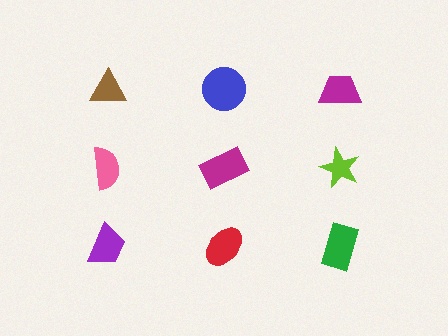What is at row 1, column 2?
A blue circle.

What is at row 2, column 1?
A pink semicircle.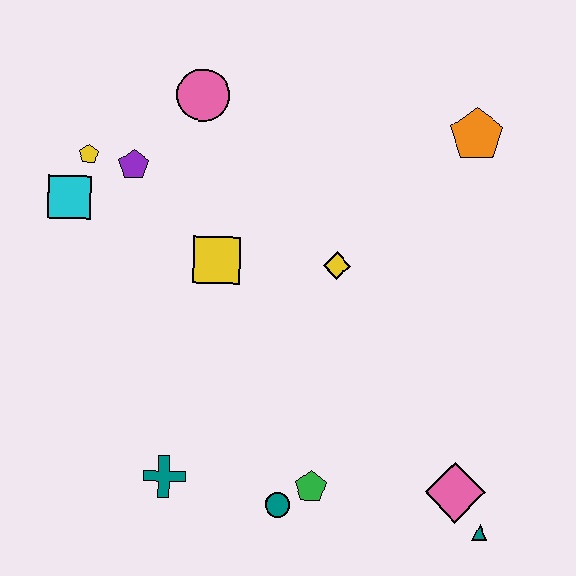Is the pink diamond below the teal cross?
Yes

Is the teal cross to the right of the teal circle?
No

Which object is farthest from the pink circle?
The teal triangle is farthest from the pink circle.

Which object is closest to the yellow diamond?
The yellow square is closest to the yellow diamond.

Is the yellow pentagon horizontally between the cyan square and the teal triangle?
Yes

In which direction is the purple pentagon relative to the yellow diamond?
The purple pentagon is to the left of the yellow diamond.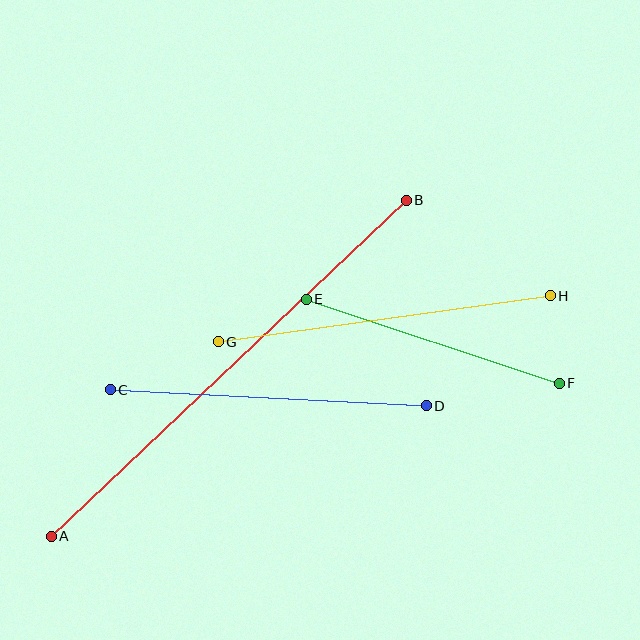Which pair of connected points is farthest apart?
Points A and B are farthest apart.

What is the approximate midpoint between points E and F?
The midpoint is at approximately (433, 341) pixels.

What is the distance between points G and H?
The distance is approximately 335 pixels.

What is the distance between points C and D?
The distance is approximately 316 pixels.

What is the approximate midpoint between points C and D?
The midpoint is at approximately (268, 398) pixels.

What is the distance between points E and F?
The distance is approximately 267 pixels.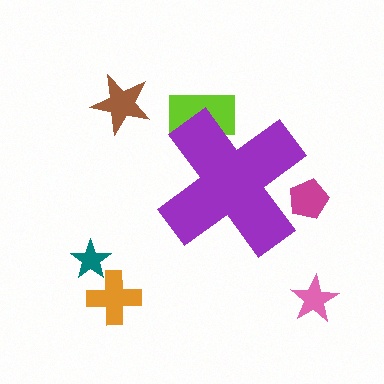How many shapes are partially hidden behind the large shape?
2 shapes are partially hidden.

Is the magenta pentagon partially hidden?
Yes, the magenta pentagon is partially hidden behind the purple cross.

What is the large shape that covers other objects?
A purple cross.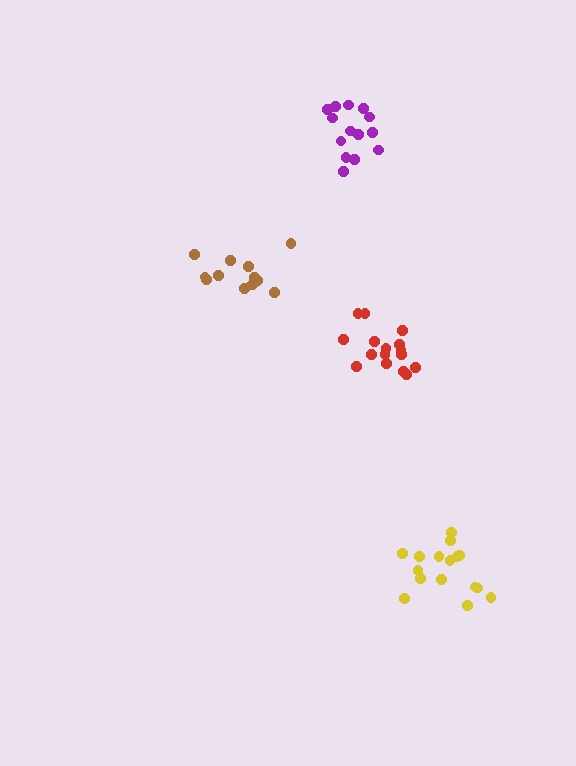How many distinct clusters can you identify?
There are 4 distinct clusters.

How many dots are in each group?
Group 1: 16 dots, Group 2: 12 dots, Group 3: 16 dots, Group 4: 14 dots (58 total).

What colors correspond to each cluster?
The clusters are colored: yellow, brown, red, purple.